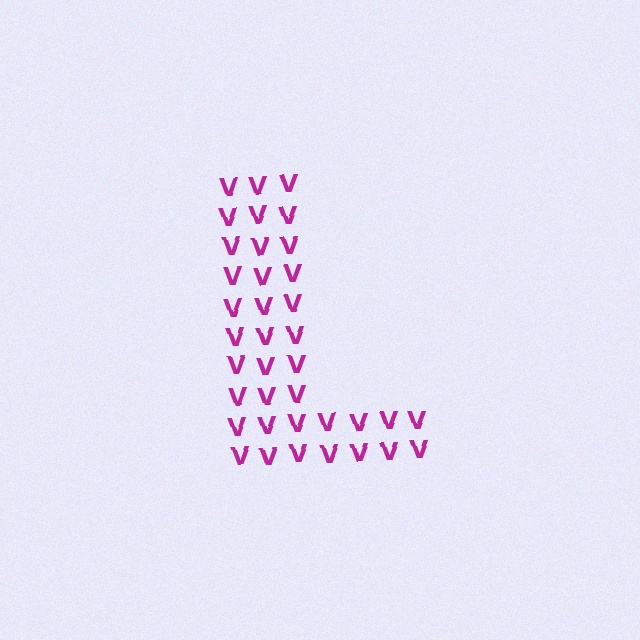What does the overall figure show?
The overall figure shows the letter L.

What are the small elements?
The small elements are letter V's.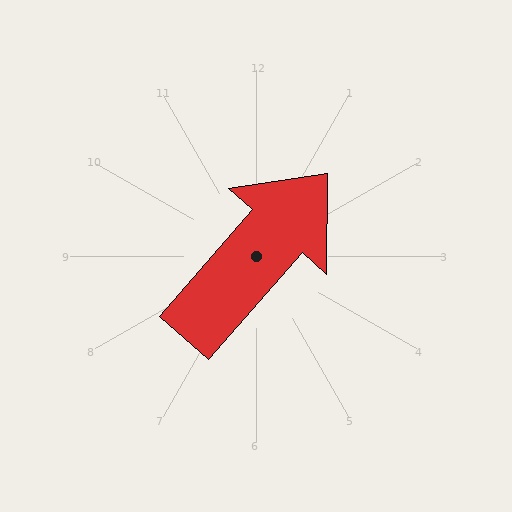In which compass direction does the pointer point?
Northeast.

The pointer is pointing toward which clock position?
Roughly 1 o'clock.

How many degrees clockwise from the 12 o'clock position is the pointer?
Approximately 41 degrees.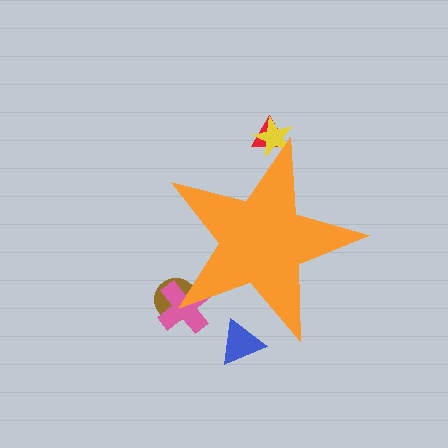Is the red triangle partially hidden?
Yes, the red triangle is partially hidden behind the orange star.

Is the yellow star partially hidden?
Yes, the yellow star is partially hidden behind the orange star.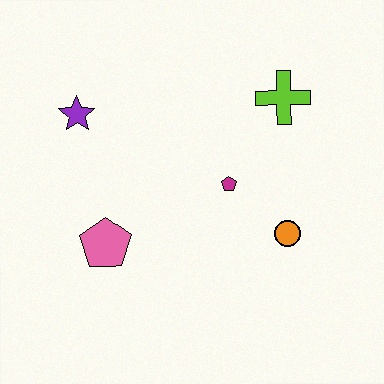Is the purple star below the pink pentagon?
No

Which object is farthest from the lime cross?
The pink pentagon is farthest from the lime cross.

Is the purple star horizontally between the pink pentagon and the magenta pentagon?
No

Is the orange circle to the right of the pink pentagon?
Yes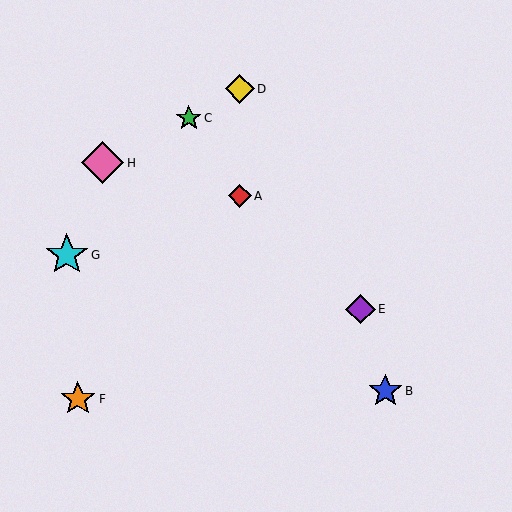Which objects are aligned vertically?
Objects A, D are aligned vertically.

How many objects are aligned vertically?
2 objects (A, D) are aligned vertically.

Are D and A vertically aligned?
Yes, both are at x≈240.